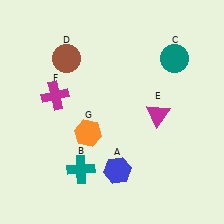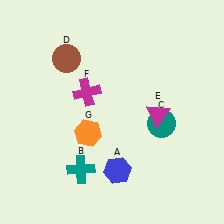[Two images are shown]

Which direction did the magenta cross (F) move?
The magenta cross (F) moved right.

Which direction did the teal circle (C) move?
The teal circle (C) moved down.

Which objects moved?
The objects that moved are: the teal circle (C), the magenta cross (F).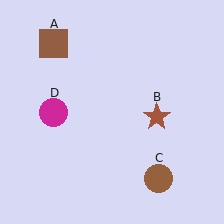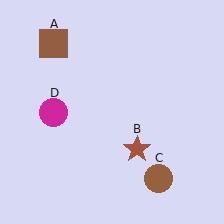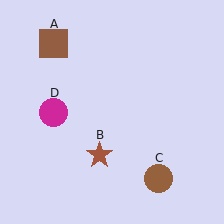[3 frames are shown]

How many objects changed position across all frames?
1 object changed position: brown star (object B).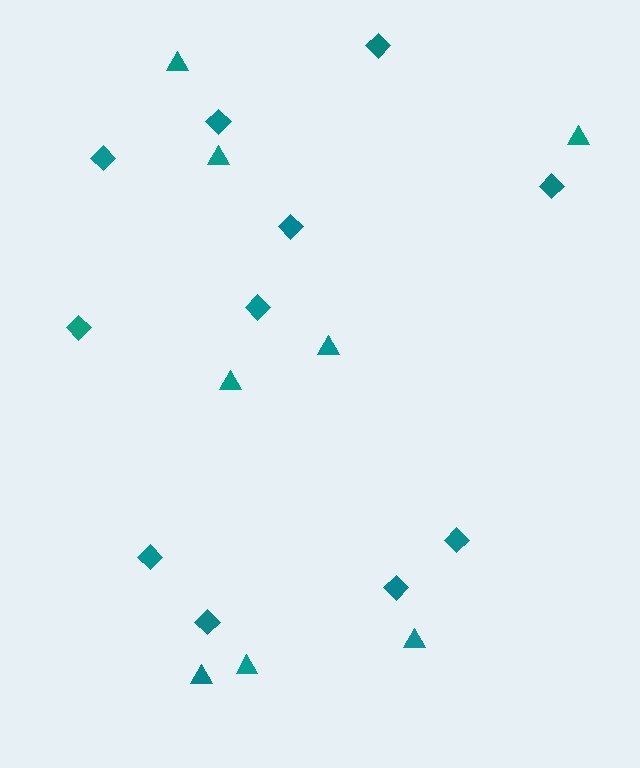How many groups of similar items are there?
There are 2 groups: one group of diamonds (11) and one group of triangles (8).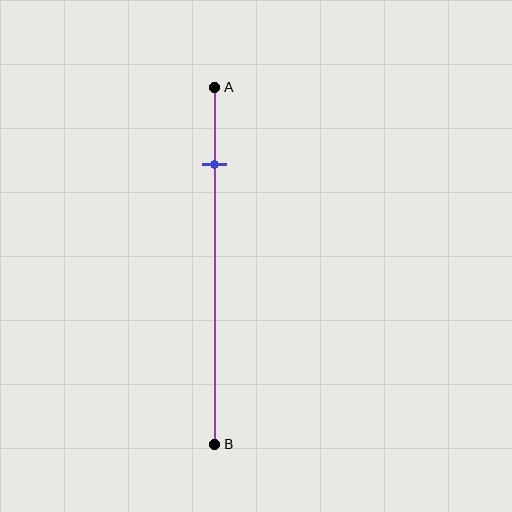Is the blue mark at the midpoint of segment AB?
No, the mark is at about 20% from A, not at the 50% midpoint.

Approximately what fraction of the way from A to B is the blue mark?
The blue mark is approximately 20% of the way from A to B.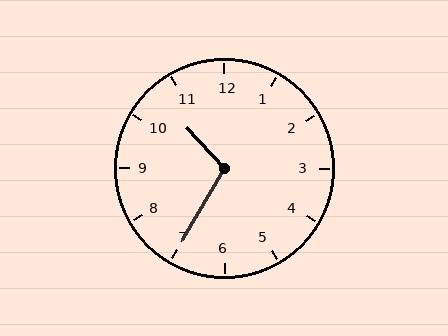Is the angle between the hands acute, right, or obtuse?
It is obtuse.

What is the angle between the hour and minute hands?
Approximately 108 degrees.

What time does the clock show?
10:35.